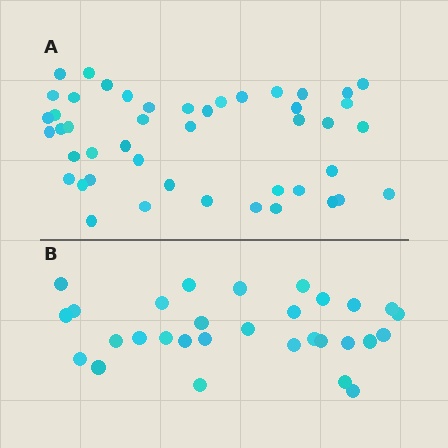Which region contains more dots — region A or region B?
Region A (the top region) has more dots.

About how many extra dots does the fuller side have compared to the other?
Region A has approximately 15 more dots than region B.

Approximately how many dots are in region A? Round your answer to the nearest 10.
About 50 dots. (The exact count is 46, which rounds to 50.)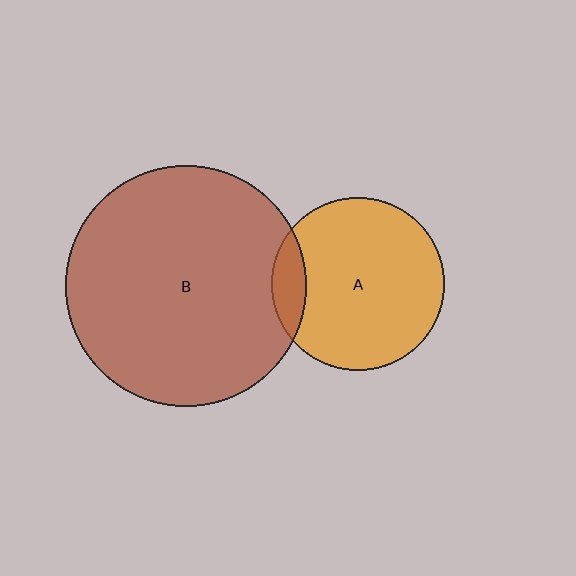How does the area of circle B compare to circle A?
Approximately 1.9 times.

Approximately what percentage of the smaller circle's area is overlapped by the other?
Approximately 10%.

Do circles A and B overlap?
Yes.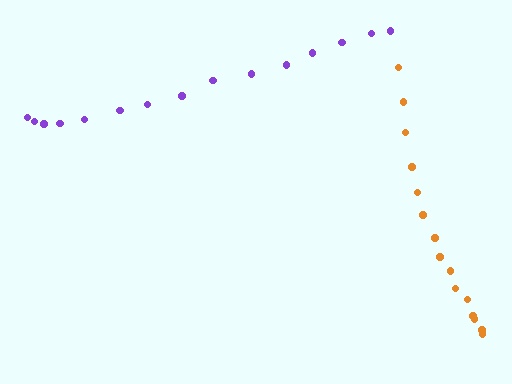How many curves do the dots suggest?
There are 2 distinct paths.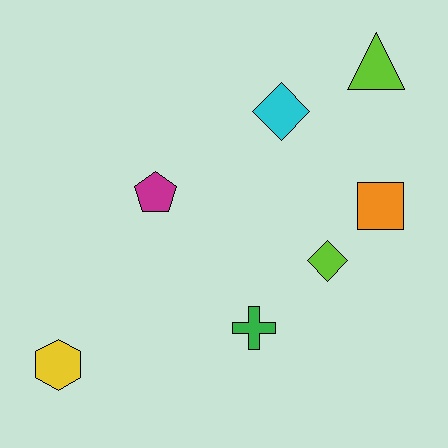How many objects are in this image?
There are 7 objects.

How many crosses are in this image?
There is 1 cross.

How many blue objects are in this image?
There are no blue objects.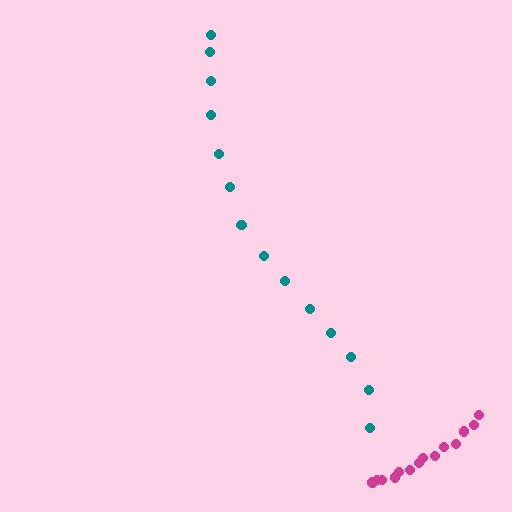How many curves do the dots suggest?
There are 2 distinct paths.